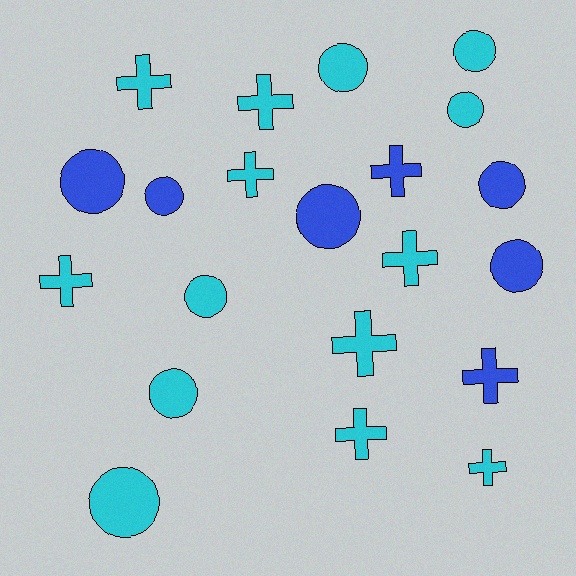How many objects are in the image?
There are 21 objects.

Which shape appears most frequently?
Circle, with 11 objects.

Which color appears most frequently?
Cyan, with 14 objects.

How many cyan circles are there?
There are 6 cyan circles.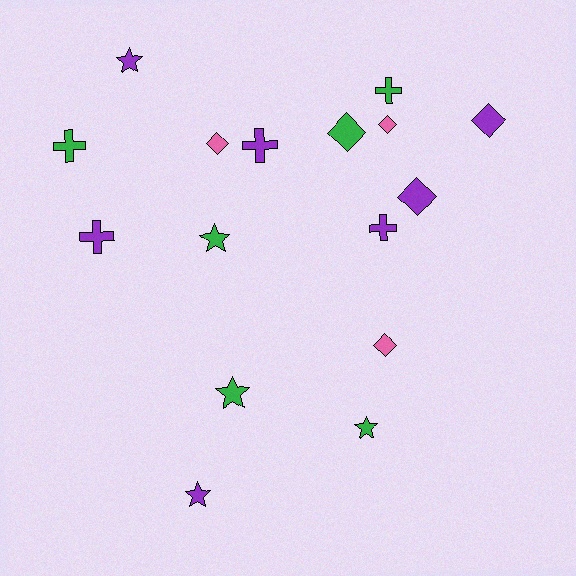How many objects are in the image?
There are 16 objects.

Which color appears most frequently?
Purple, with 7 objects.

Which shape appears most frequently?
Diamond, with 6 objects.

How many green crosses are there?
There are 2 green crosses.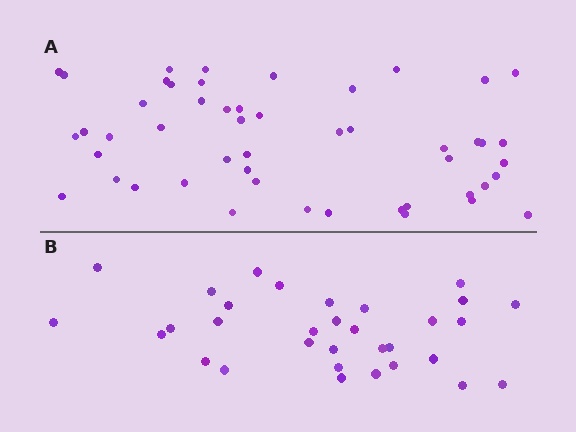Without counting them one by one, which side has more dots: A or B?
Region A (the top region) has more dots.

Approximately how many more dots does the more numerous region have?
Region A has approximately 20 more dots than region B.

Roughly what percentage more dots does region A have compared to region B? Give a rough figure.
About 55% more.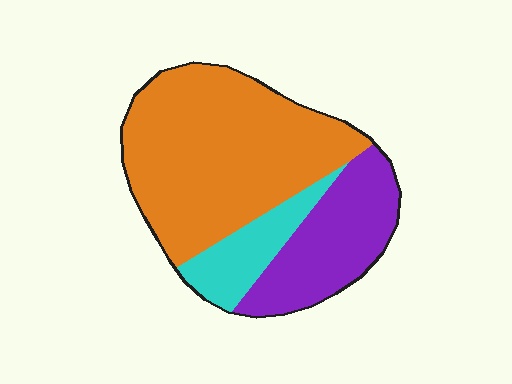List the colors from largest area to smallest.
From largest to smallest: orange, purple, cyan.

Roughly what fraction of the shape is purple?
Purple covers roughly 25% of the shape.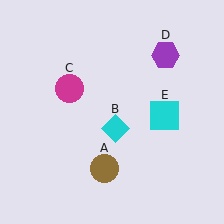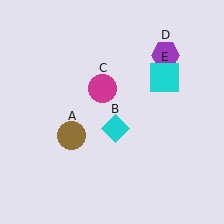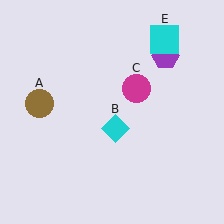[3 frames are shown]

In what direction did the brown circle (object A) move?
The brown circle (object A) moved up and to the left.